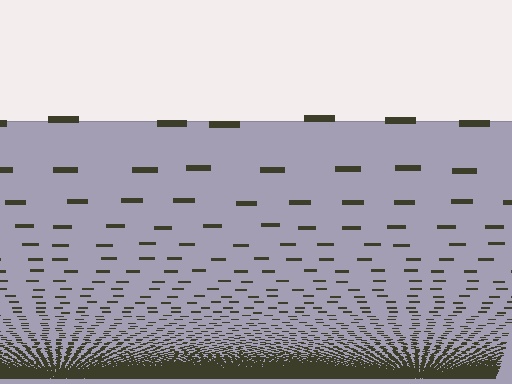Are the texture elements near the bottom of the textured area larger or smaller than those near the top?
Smaller. The gradient is inverted — elements near the bottom are smaller and denser.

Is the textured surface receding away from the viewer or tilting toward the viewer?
The surface appears to tilt toward the viewer. Texture elements get larger and sparser toward the top.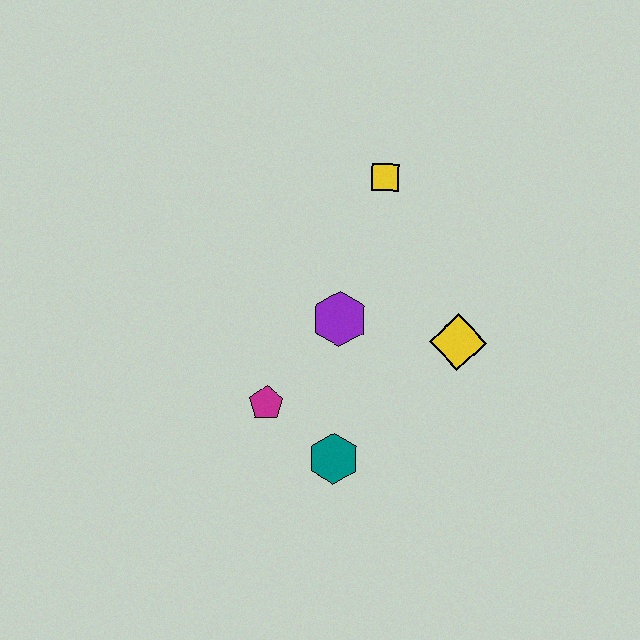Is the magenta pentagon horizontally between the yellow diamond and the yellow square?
No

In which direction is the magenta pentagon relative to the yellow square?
The magenta pentagon is below the yellow square.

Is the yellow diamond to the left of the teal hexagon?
No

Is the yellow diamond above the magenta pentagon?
Yes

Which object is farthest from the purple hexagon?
The yellow square is farthest from the purple hexagon.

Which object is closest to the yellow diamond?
The purple hexagon is closest to the yellow diamond.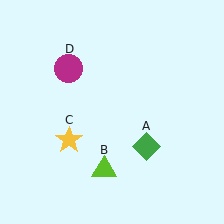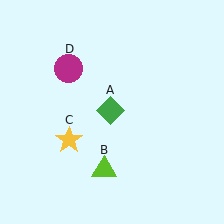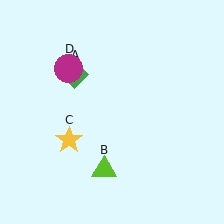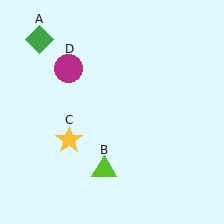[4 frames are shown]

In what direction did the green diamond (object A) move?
The green diamond (object A) moved up and to the left.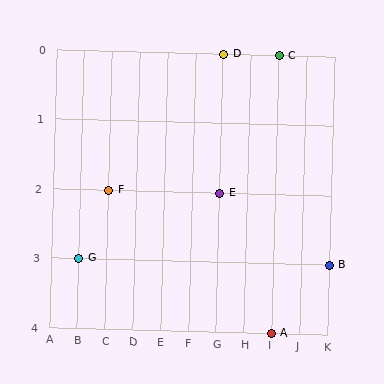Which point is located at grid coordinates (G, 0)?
Point D is at (G, 0).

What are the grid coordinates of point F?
Point F is at grid coordinates (C, 2).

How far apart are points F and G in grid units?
Points F and G are 1 column and 1 row apart (about 1.4 grid units diagonally).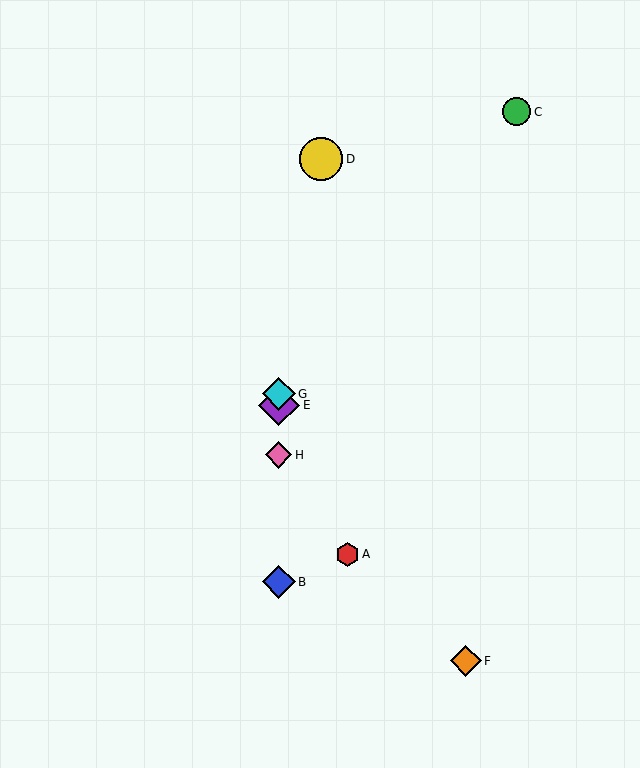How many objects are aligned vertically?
4 objects (B, E, G, H) are aligned vertically.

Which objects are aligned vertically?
Objects B, E, G, H are aligned vertically.